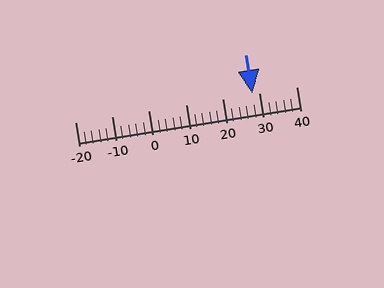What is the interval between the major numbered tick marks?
The major tick marks are spaced 10 units apart.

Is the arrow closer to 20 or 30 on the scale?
The arrow is closer to 30.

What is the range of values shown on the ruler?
The ruler shows values from -20 to 40.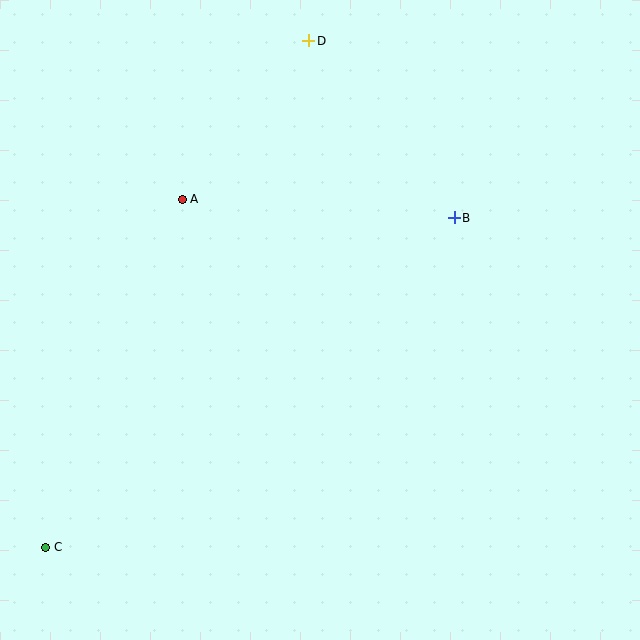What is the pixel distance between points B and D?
The distance between B and D is 229 pixels.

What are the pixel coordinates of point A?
Point A is at (182, 199).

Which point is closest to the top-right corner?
Point B is closest to the top-right corner.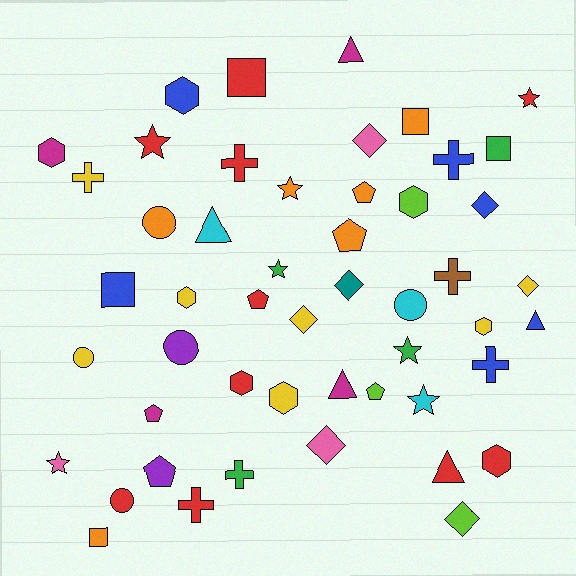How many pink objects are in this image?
There are 3 pink objects.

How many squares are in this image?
There are 5 squares.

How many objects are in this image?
There are 50 objects.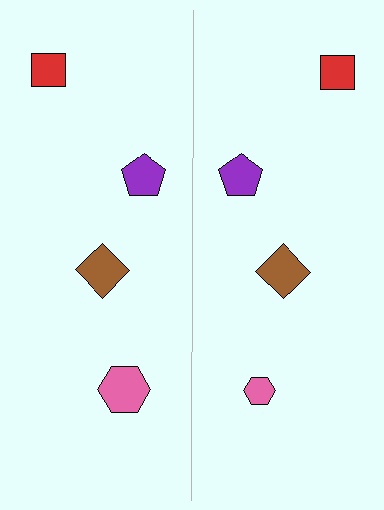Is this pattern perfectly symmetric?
No, the pattern is not perfectly symmetric. The pink hexagon on the right side has a different size than its mirror counterpart.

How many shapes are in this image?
There are 8 shapes in this image.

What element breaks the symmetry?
The pink hexagon on the right side has a different size than its mirror counterpart.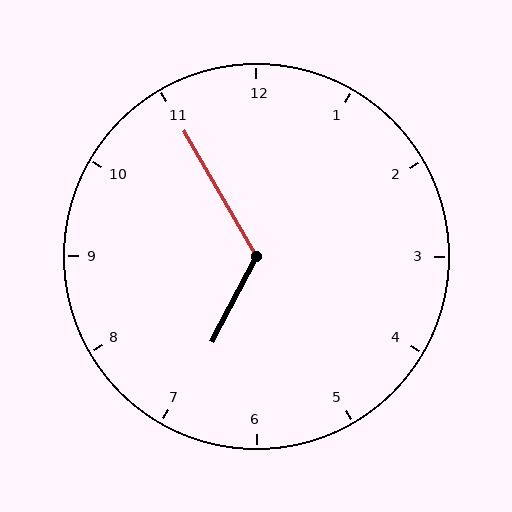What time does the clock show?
6:55.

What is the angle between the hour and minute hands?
Approximately 122 degrees.